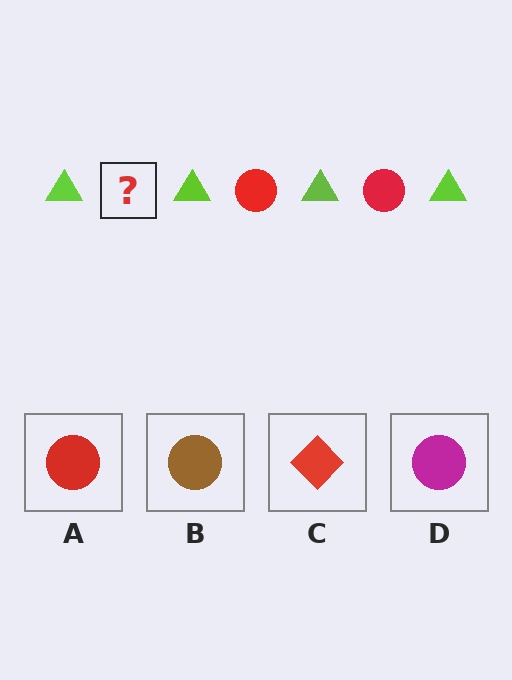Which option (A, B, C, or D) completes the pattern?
A.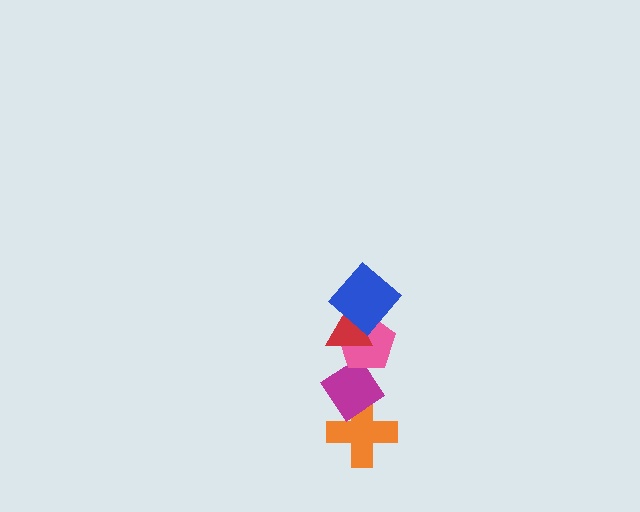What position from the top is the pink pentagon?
The pink pentagon is 3rd from the top.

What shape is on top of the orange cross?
The magenta diamond is on top of the orange cross.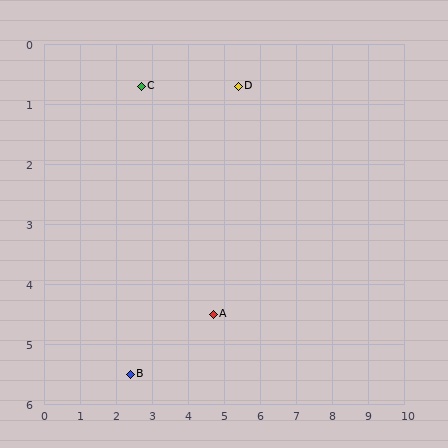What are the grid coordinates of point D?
Point D is at approximately (5.4, 0.7).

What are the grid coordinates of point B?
Point B is at approximately (2.4, 5.5).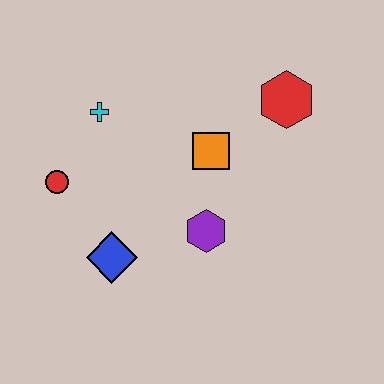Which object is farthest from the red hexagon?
The red circle is farthest from the red hexagon.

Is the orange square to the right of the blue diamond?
Yes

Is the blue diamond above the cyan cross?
No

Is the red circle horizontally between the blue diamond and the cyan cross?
No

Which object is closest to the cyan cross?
The red circle is closest to the cyan cross.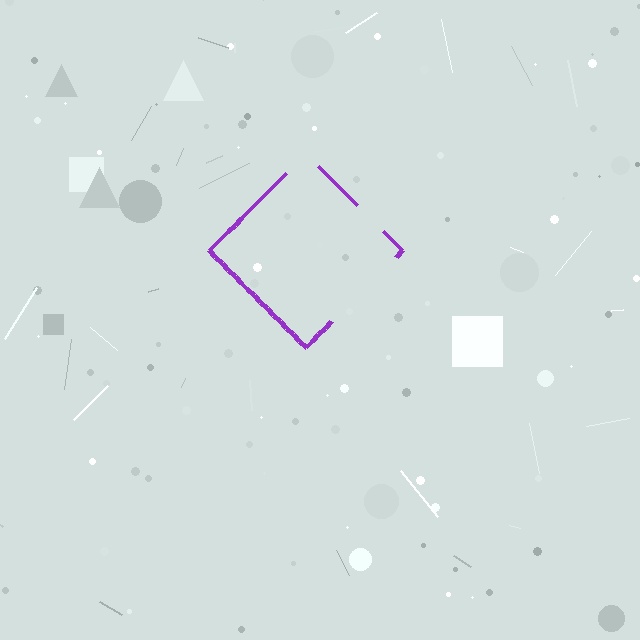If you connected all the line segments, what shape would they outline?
They would outline a diamond.